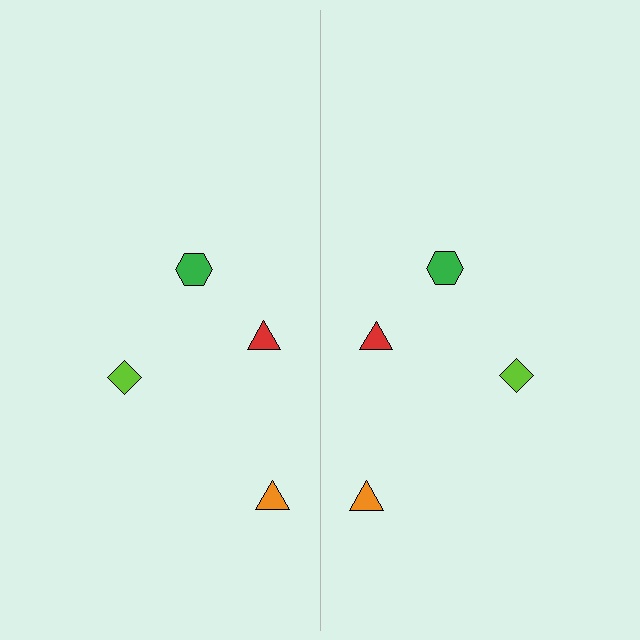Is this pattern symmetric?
Yes, this pattern has bilateral (reflection) symmetry.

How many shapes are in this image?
There are 8 shapes in this image.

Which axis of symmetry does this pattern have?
The pattern has a vertical axis of symmetry running through the center of the image.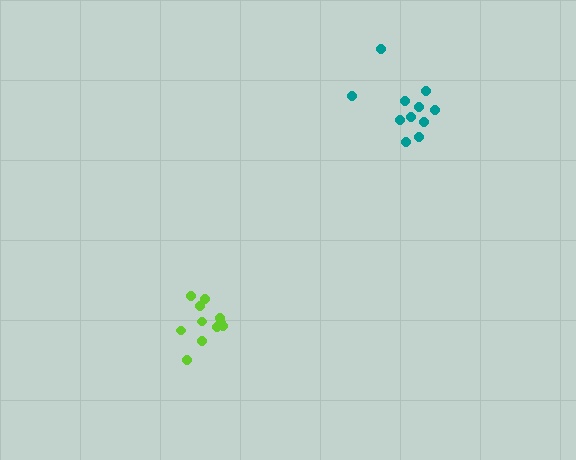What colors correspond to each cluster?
The clusters are colored: teal, lime.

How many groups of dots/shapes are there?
There are 2 groups.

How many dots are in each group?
Group 1: 11 dots, Group 2: 11 dots (22 total).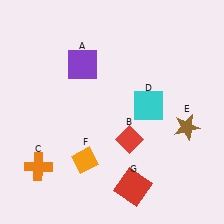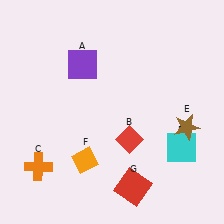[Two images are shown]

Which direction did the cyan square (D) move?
The cyan square (D) moved down.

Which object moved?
The cyan square (D) moved down.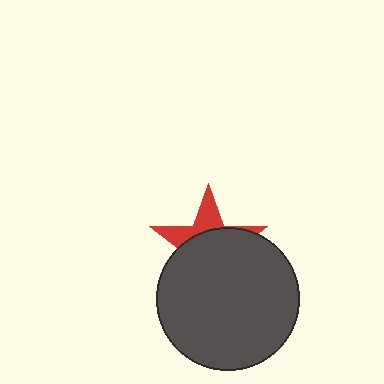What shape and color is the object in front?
The object in front is a dark gray circle.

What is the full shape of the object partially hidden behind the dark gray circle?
The partially hidden object is a red star.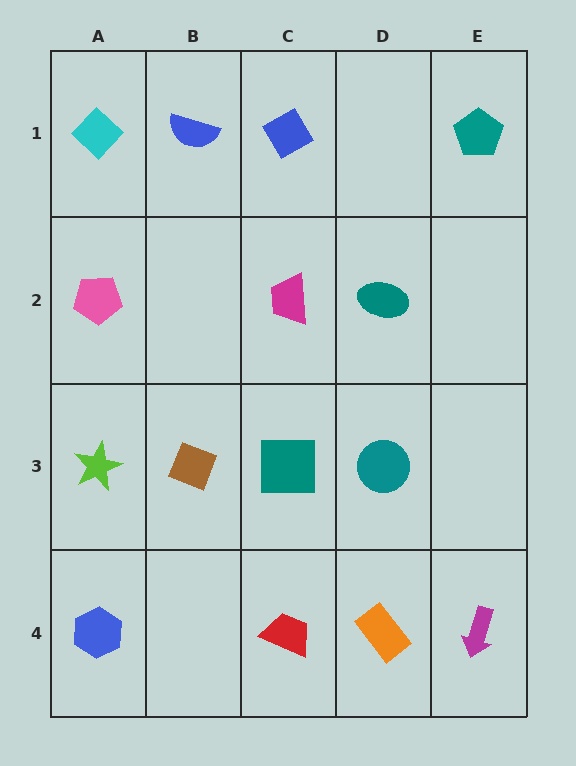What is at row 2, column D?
A teal ellipse.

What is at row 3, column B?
A brown diamond.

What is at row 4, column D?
An orange rectangle.